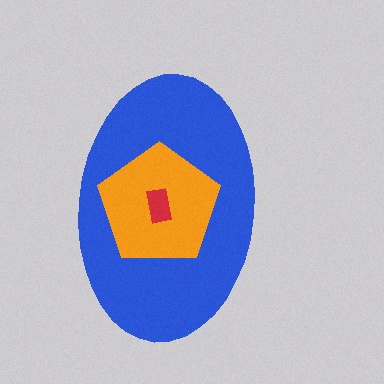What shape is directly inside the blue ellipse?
The orange pentagon.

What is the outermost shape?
The blue ellipse.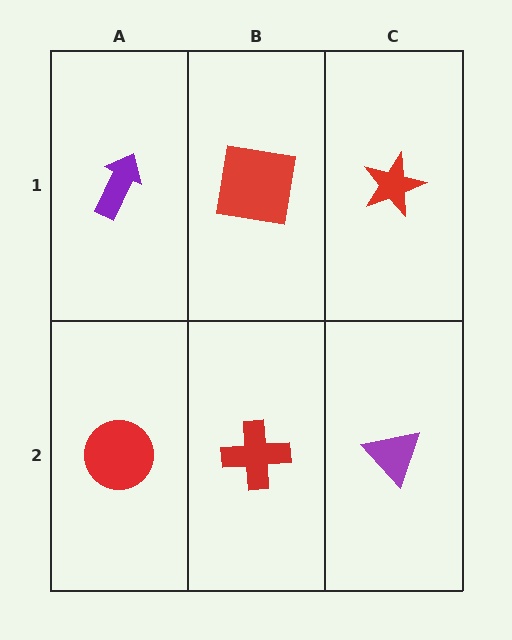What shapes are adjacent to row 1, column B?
A red cross (row 2, column B), a purple arrow (row 1, column A), a red star (row 1, column C).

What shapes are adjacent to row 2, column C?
A red star (row 1, column C), a red cross (row 2, column B).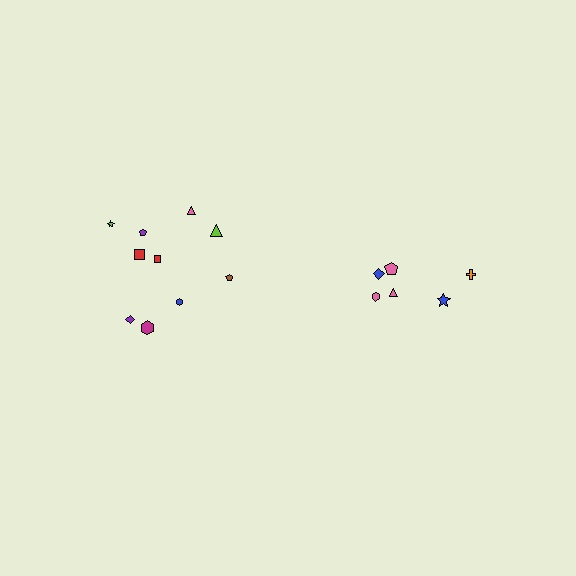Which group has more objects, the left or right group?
The left group.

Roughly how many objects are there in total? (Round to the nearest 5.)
Roughly 15 objects in total.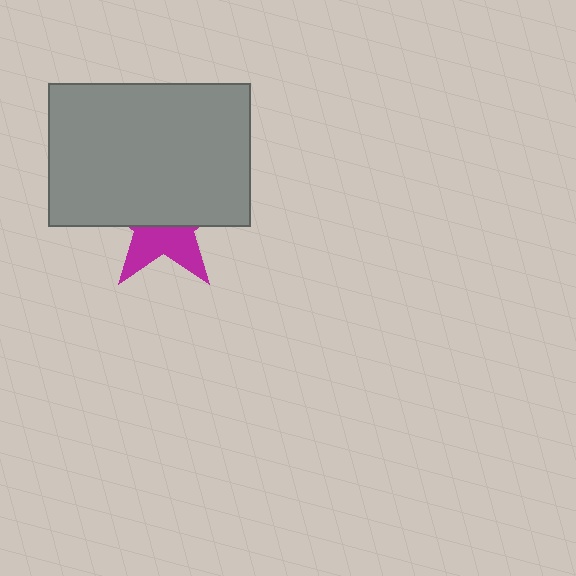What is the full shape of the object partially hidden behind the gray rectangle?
The partially hidden object is a magenta star.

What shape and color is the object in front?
The object in front is a gray rectangle.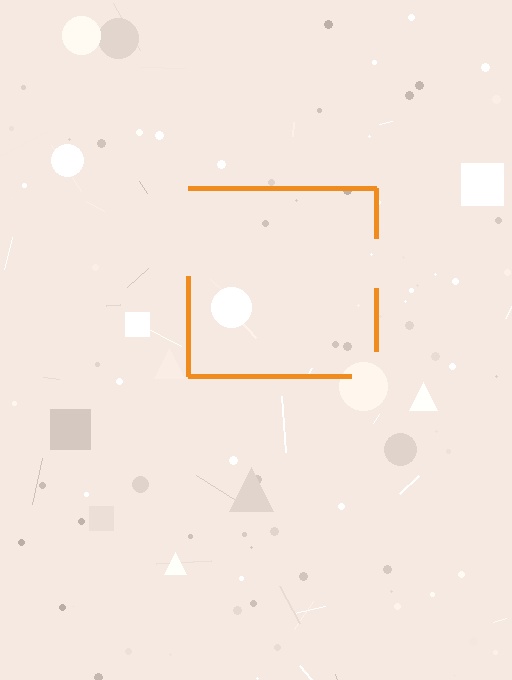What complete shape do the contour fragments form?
The contour fragments form a square.